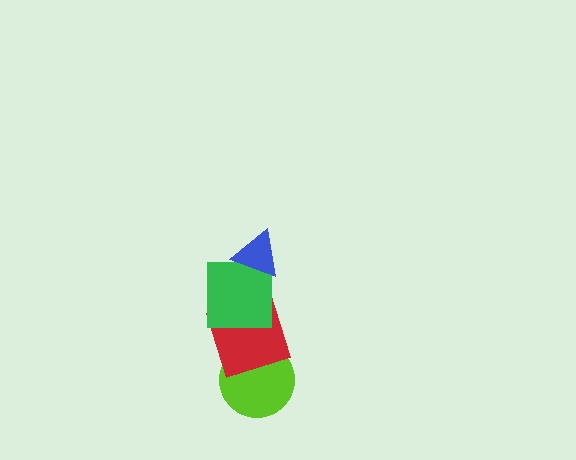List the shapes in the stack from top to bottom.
From top to bottom: the blue triangle, the green square, the red square, the lime circle.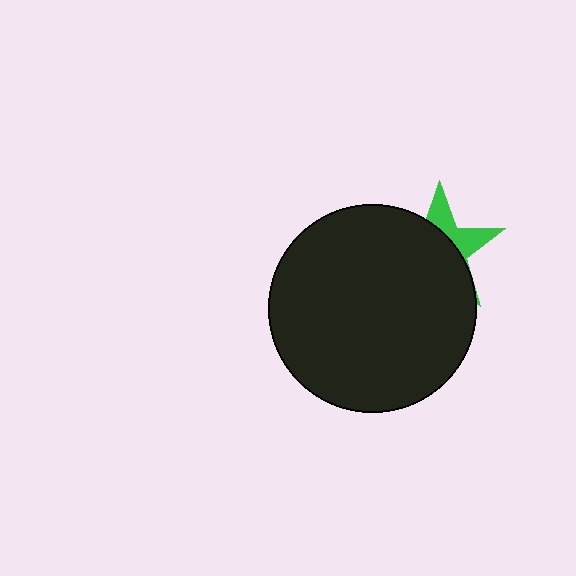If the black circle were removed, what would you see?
You would see the complete green star.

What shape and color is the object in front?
The object in front is a black circle.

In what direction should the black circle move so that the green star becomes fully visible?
The black circle should move toward the lower-left. That is the shortest direction to clear the overlap and leave the green star fully visible.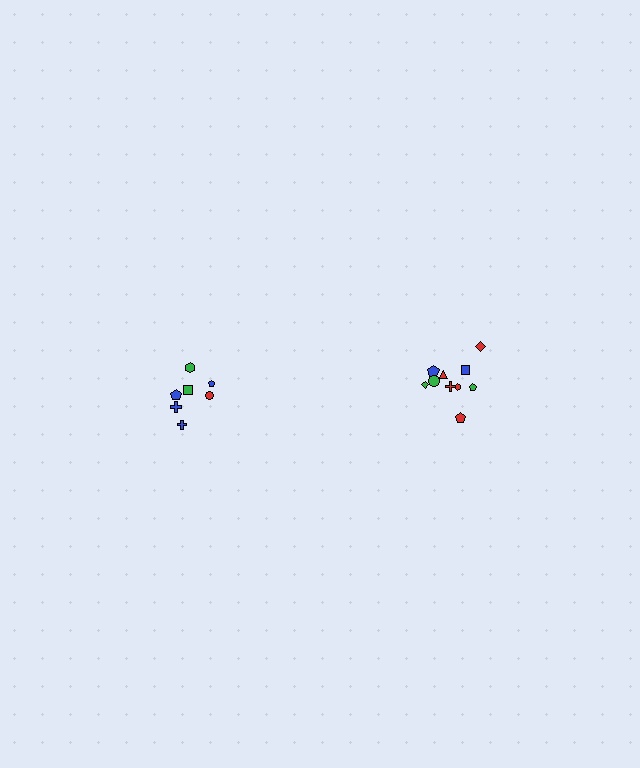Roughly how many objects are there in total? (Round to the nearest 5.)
Roughly 15 objects in total.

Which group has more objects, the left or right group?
The right group.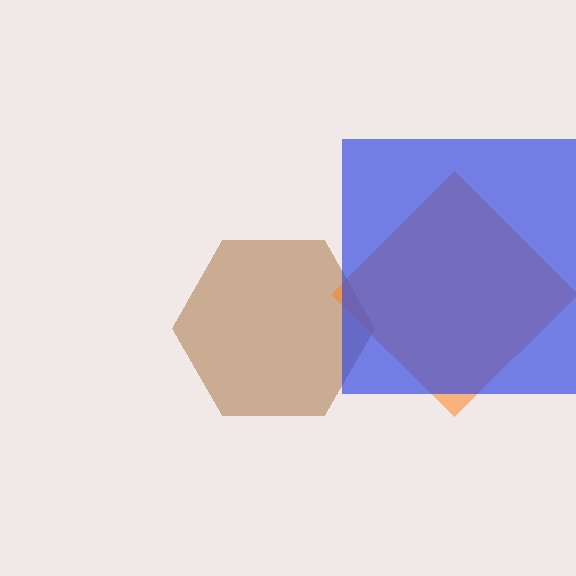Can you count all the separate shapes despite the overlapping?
Yes, there are 3 separate shapes.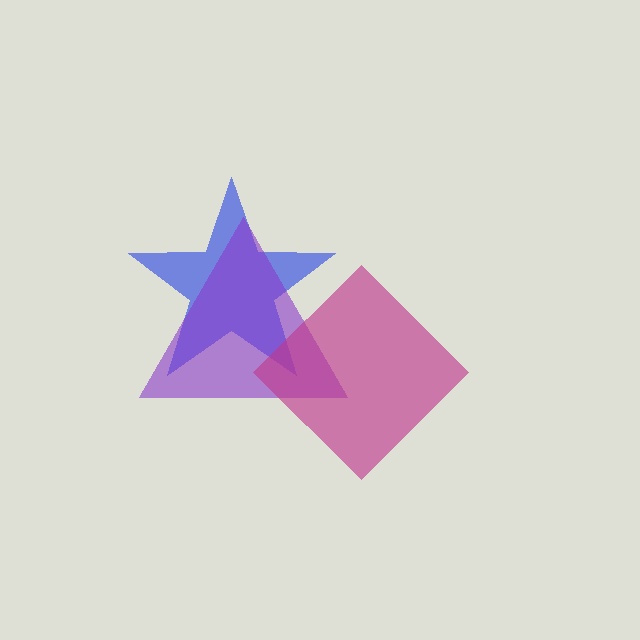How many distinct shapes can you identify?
There are 3 distinct shapes: a blue star, a purple triangle, a magenta diamond.